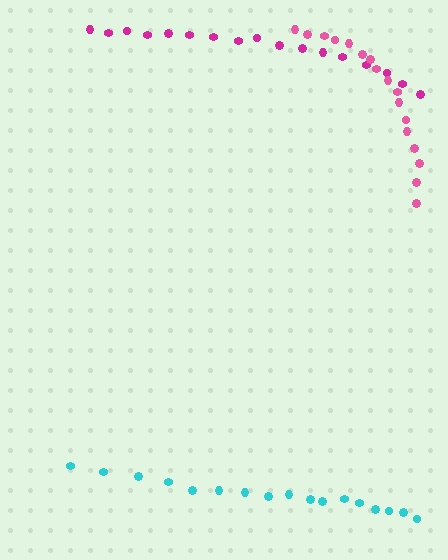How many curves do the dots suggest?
There are 3 distinct paths.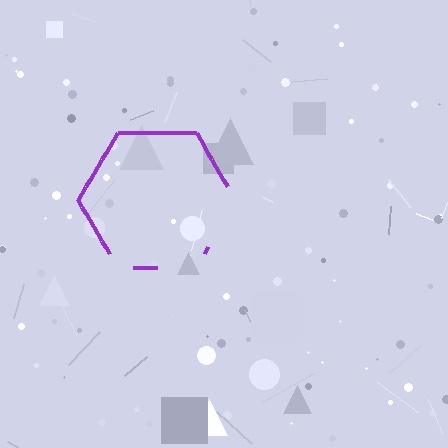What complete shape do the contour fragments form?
The contour fragments form a hexagon.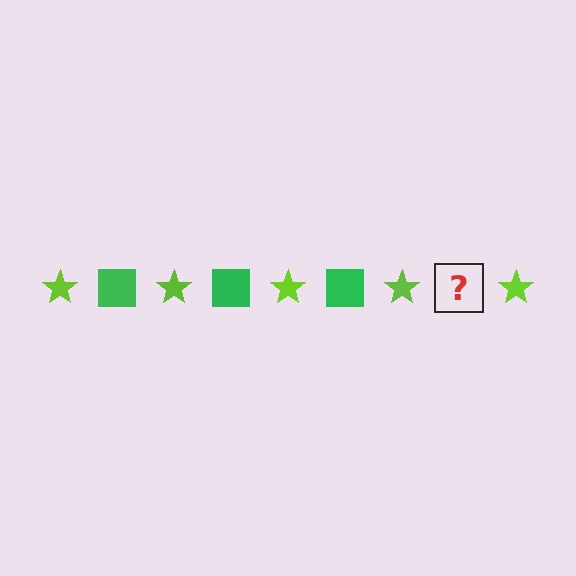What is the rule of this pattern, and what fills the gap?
The rule is that the pattern alternates between lime star and green square. The gap should be filled with a green square.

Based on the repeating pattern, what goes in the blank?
The blank should be a green square.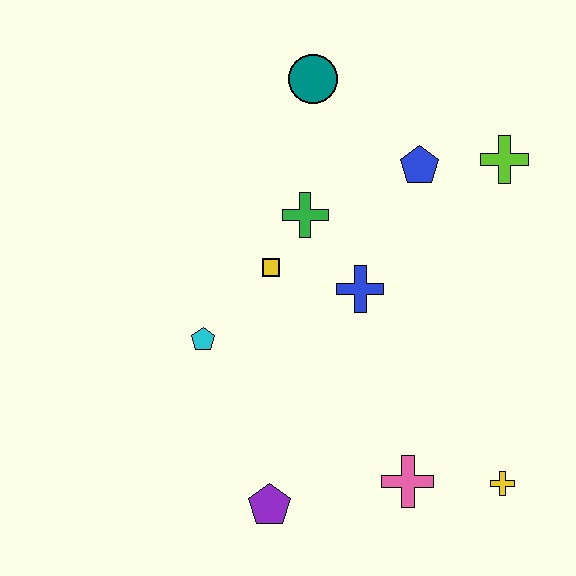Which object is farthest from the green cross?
The yellow cross is farthest from the green cross.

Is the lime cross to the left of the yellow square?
No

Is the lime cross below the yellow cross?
No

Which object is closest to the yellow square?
The green cross is closest to the yellow square.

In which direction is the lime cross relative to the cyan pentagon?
The lime cross is to the right of the cyan pentagon.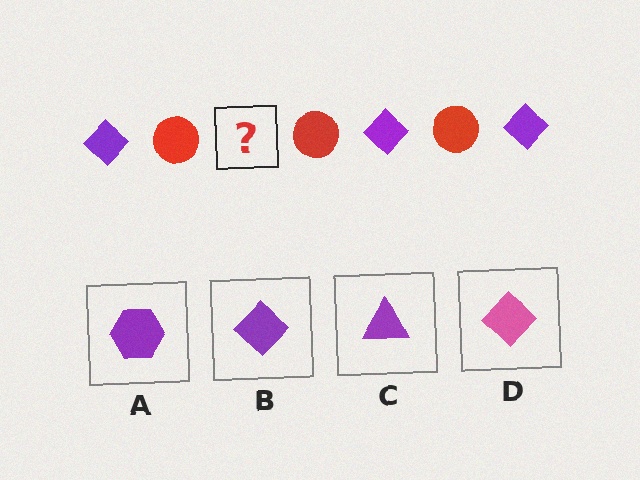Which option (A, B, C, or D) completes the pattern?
B.